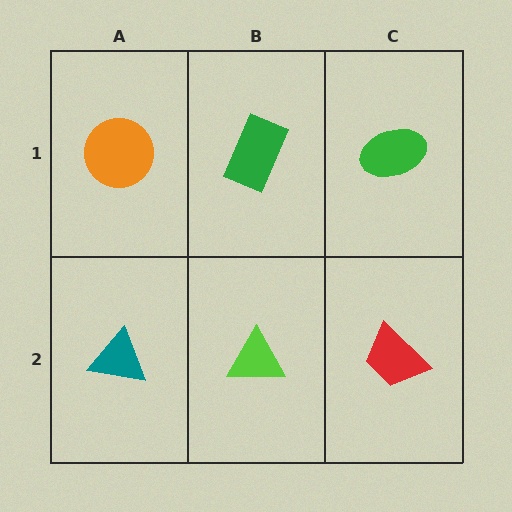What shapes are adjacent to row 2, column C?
A green ellipse (row 1, column C), a lime triangle (row 2, column B).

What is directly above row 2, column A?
An orange circle.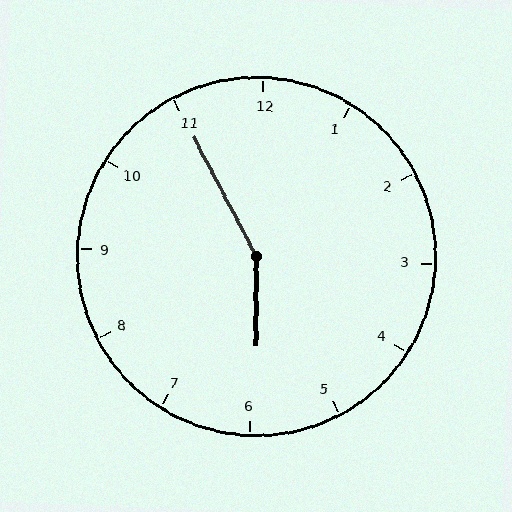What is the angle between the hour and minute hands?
Approximately 152 degrees.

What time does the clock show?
5:55.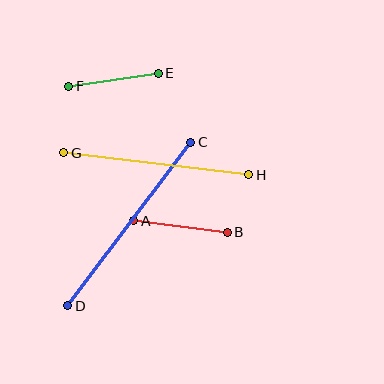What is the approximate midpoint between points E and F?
The midpoint is at approximately (113, 80) pixels.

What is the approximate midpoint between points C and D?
The midpoint is at approximately (129, 224) pixels.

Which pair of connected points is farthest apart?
Points C and D are farthest apart.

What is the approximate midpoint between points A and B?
The midpoint is at approximately (180, 227) pixels.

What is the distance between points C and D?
The distance is approximately 204 pixels.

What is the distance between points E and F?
The distance is approximately 90 pixels.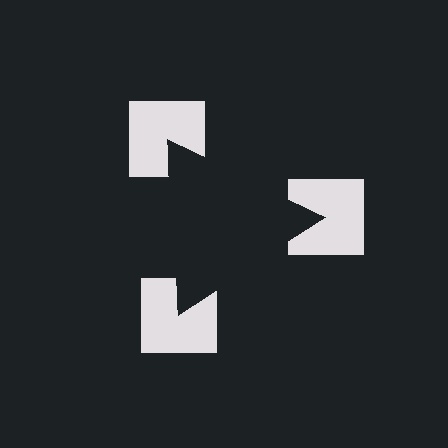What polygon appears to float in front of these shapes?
An illusory triangle — its edges are inferred from the aligned wedge cuts in the notched squares, not physically drawn.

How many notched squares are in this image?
There are 3 — one at each vertex of the illusory triangle.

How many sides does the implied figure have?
3 sides.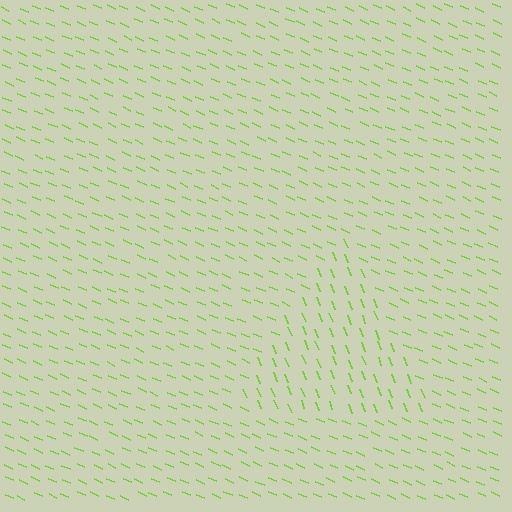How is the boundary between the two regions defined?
The boundary is defined purely by a change in line orientation (approximately 45 degrees difference). All lines are the same color and thickness.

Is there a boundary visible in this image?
Yes, there is a texture boundary formed by a change in line orientation.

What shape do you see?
I see a triangle.